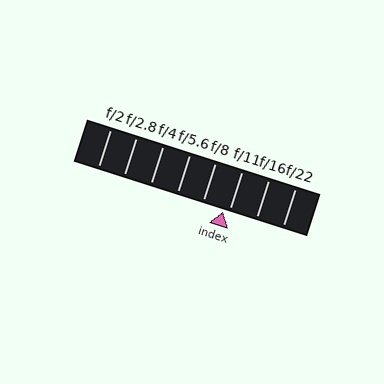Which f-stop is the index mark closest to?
The index mark is closest to f/11.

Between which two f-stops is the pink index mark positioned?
The index mark is between f/8 and f/11.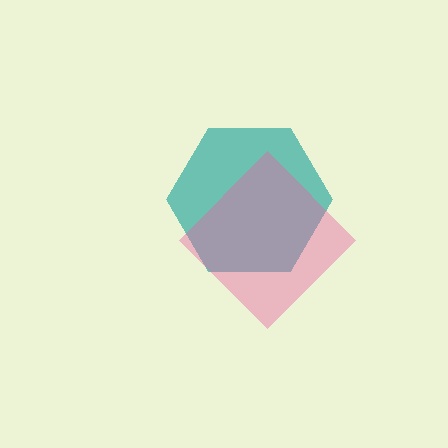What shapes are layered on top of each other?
The layered shapes are: a teal hexagon, a pink diamond.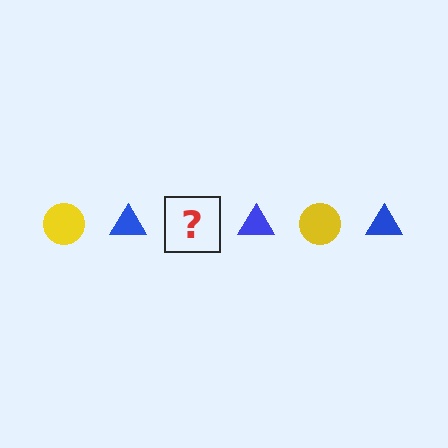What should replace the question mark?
The question mark should be replaced with a yellow circle.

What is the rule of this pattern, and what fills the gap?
The rule is that the pattern alternates between yellow circle and blue triangle. The gap should be filled with a yellow circle.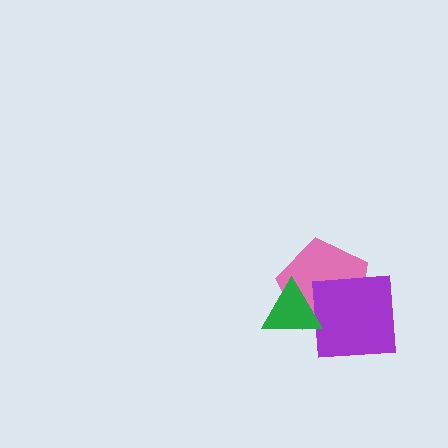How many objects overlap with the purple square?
2 objects overlap with the purple square.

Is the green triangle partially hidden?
No, no other shape covers it.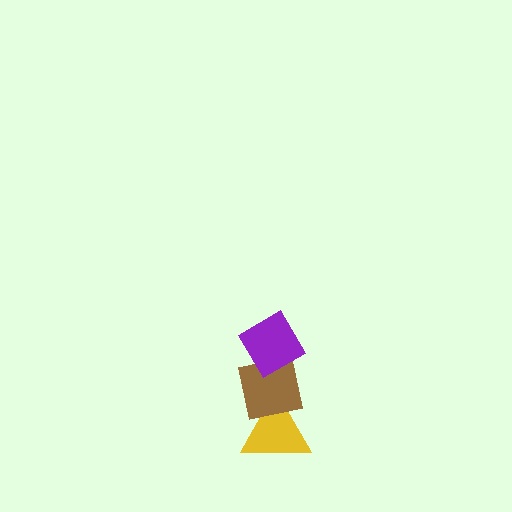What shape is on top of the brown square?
The purple diamond is on top of the brown square.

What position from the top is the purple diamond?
The purple diamond is 1st from the top.